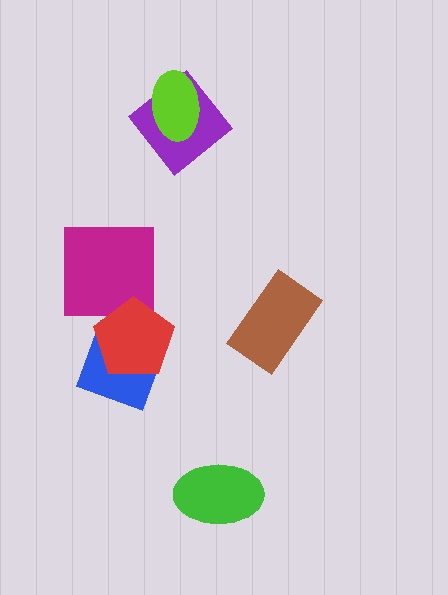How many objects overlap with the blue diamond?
1 object overlaps with the blue diamond.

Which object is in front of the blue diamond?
The red pentagon is in front of the blue diamond.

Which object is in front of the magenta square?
The red pentagon is in front of the magenta square.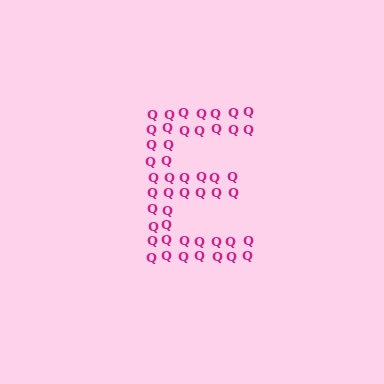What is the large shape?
The large shape is the letter E.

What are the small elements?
The small elements are letter Q's.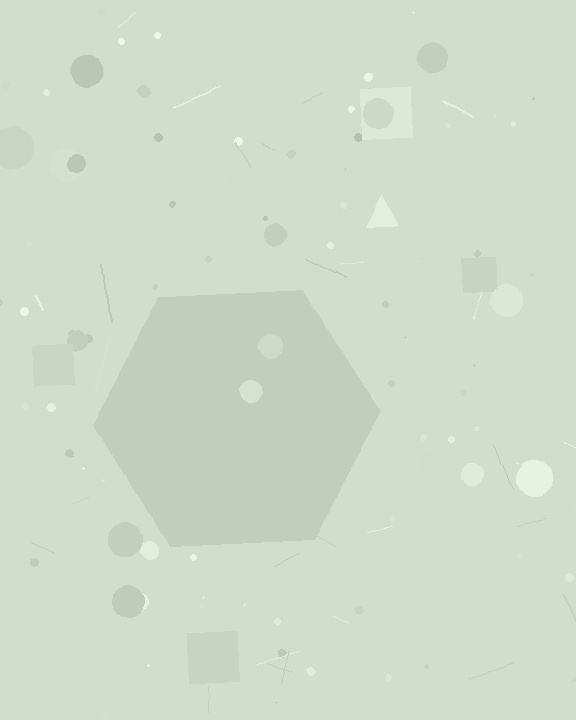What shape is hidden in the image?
A hexagon is hidden in the image.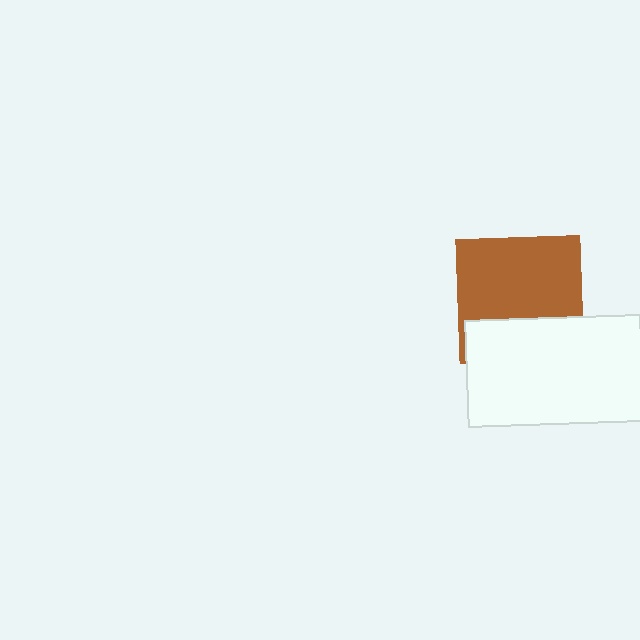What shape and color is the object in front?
The object in front is a white rectangle.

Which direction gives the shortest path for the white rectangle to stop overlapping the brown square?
Moving down gives the shortest separation.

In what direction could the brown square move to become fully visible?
The brown square could move up. That would shift it out from behind the white rectangle entirely.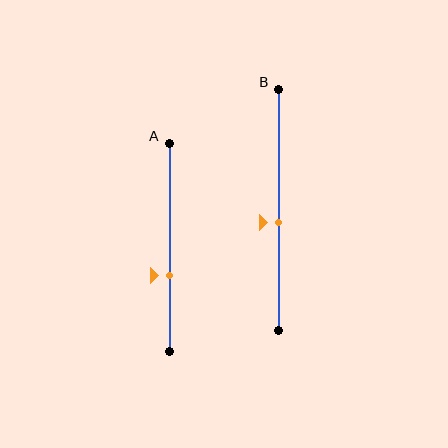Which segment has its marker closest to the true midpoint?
Segment B has its marker closest to the true midpoint.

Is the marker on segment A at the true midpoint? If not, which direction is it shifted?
No, the marker on segment A is shifted downward by about 13% of the segment length.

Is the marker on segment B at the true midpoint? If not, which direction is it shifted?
No, the marker on segment B is shifted downward by about 5% of the segment length.